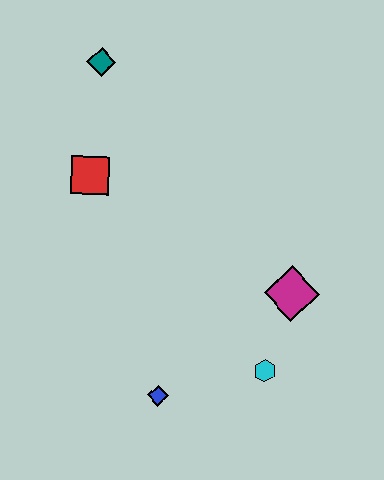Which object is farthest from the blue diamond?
The teal diamond is farthest from the blue diamond.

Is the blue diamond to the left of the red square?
No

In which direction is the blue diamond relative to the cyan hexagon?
The blue diamond is to the left of the cyan hexagon.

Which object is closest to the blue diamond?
The cyan hexagon is closest to the blue diamond.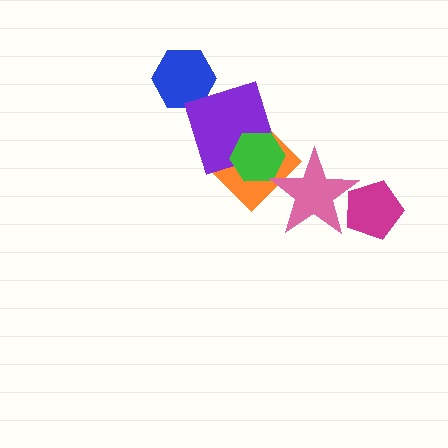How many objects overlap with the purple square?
2 objects overlap with the purple square.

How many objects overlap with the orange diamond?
3 objects overlap with the orange diamond.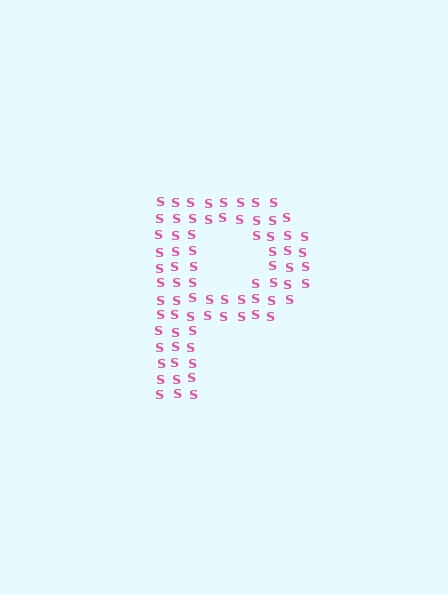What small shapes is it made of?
It is made of small letter S's.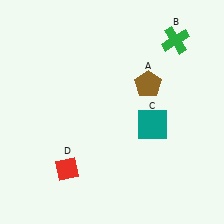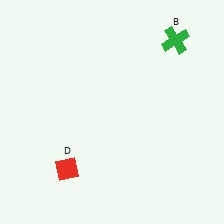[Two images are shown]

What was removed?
The teal square (C), the brown pentagon (A) were removed in Image 2.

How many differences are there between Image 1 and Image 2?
There are 2 differences between the two images.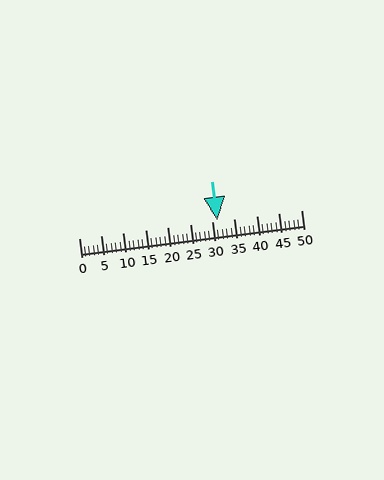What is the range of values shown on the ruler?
The ruler shows values from 0 to 50.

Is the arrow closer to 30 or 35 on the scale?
The arrow is closer to 30.